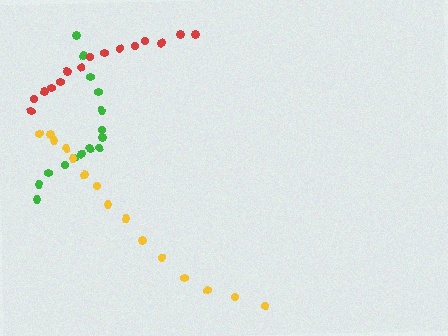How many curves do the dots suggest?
There are 3 distinct paths.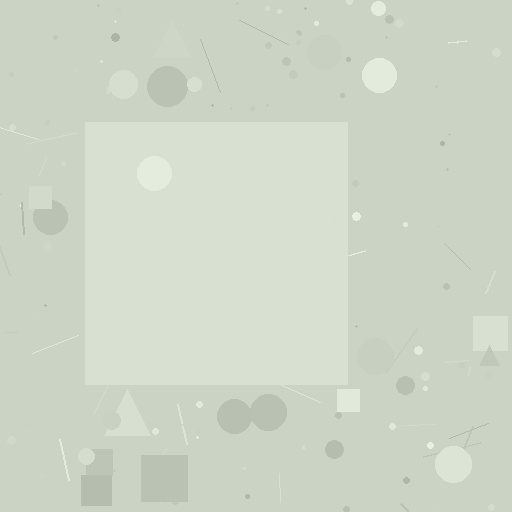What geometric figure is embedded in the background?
A square is embedded in the background.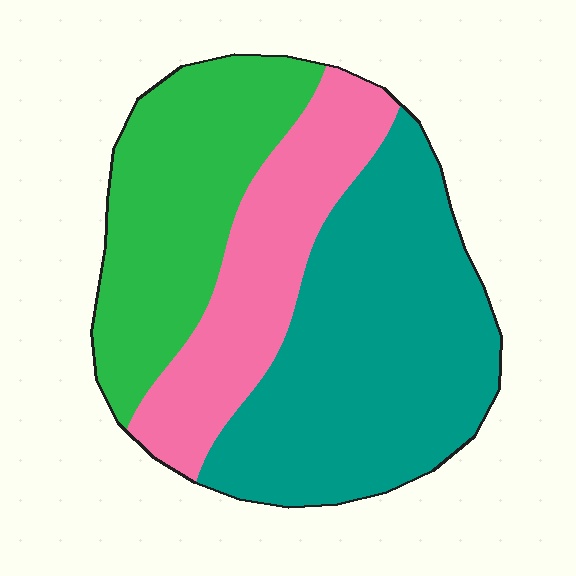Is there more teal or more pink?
Teal.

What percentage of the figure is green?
Green takes up between a sixth and a third of the figure.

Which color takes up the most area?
Teal, at roughly 45%.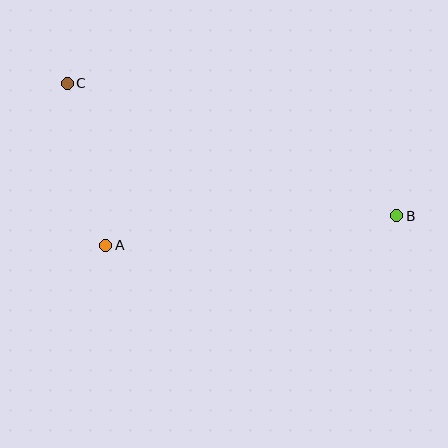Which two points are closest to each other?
Points A and C are closest to each other.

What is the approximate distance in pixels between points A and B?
The distance between A and B is approximately 292 pixels.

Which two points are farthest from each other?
Points B and C are farthest from each other.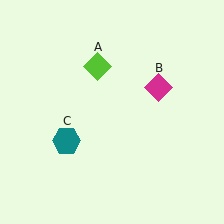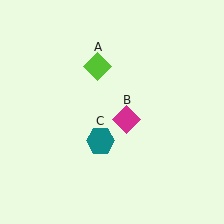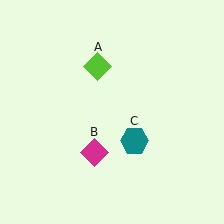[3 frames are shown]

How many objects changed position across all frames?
2 objects changed position: magenta diamond (object B), teal hexagon (object C).